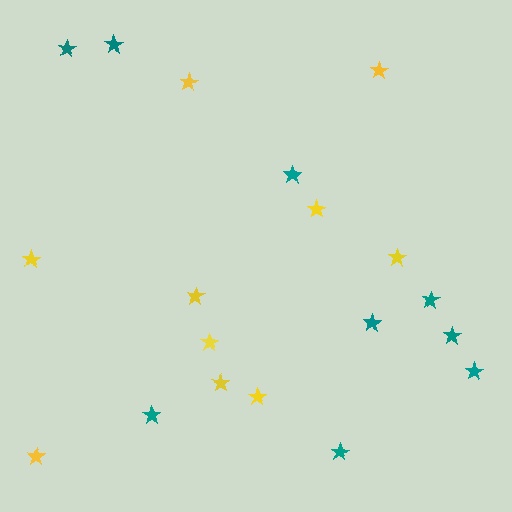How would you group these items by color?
There are 2 groups: one group of teal stars (9) and one group of yellow stars (10).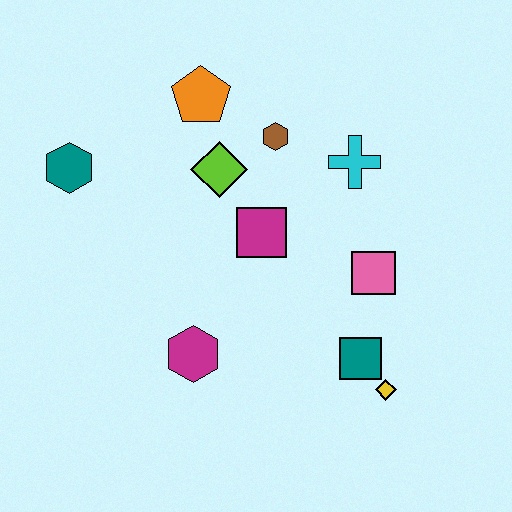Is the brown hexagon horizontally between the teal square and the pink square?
No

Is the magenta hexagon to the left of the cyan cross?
Yes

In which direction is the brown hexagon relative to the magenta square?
The brown hexagon is above the magenta square.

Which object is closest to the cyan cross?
The brown hexagon is closest to the cyan cross.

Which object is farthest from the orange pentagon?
The yellow diamond is farthest from the orange pentagon.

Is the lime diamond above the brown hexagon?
No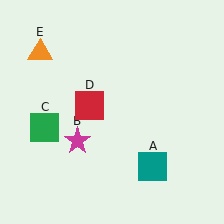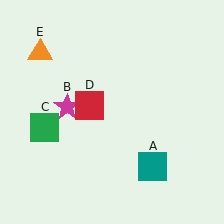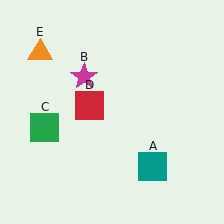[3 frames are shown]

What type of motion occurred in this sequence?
The magenta star (object B) rotated clockwise around the center of the scene.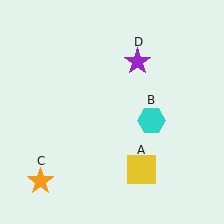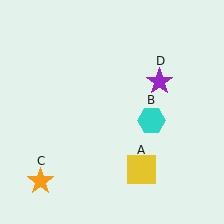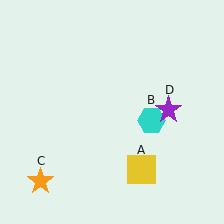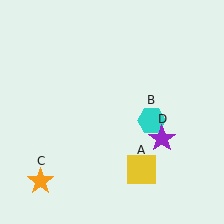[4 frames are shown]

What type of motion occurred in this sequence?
The purple star (object D) rotated clockwise around the center of the scene.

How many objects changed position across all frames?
1 object changed position: purple star (object D).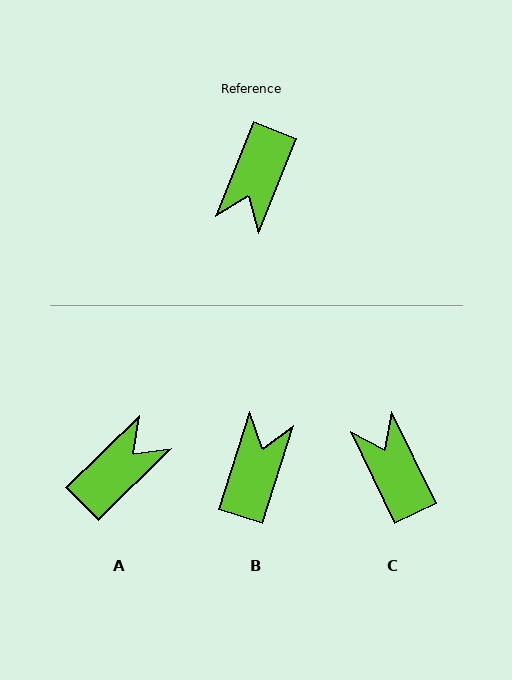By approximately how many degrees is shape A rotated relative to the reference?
Approximately 156 degrees counter-clockwise.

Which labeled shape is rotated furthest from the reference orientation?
B, about 176 degrees away.